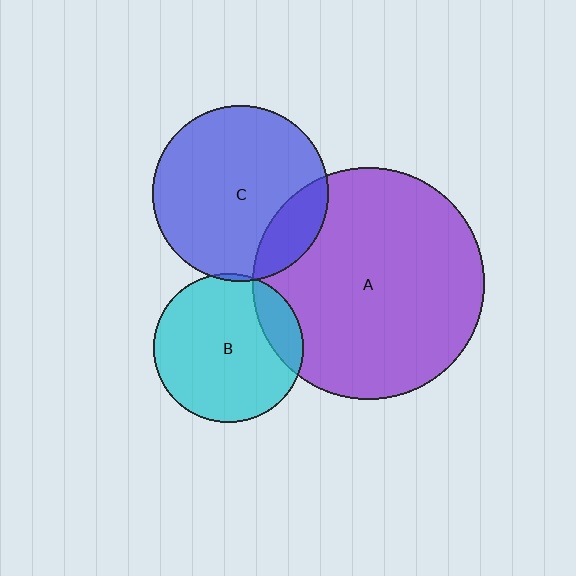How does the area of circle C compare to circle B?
Approximately 1.4 times.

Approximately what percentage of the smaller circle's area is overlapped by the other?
Approximately 20%.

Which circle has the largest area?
Circle A (purple).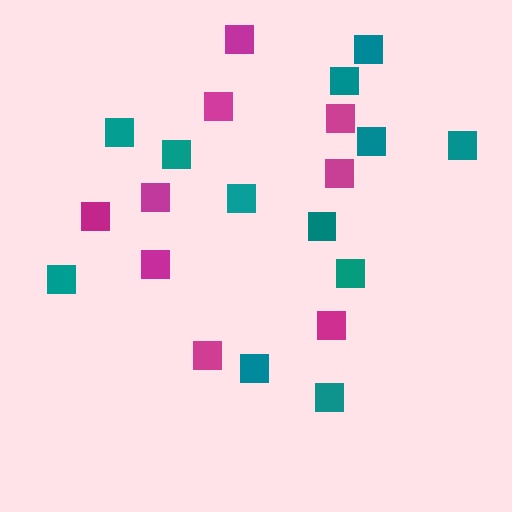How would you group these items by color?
There are 2 groups: one group of teal squares (12) and one group of magenta squares (9).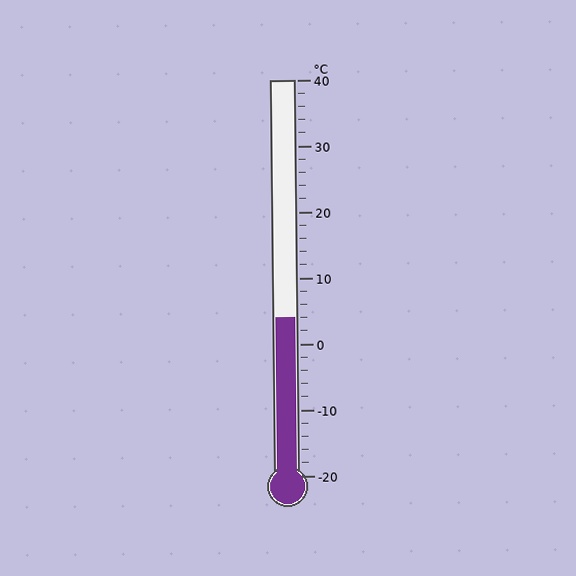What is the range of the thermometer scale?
The thermometer scale ranges from -20°C to 40°C.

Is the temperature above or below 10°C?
The temperature is below 10°C.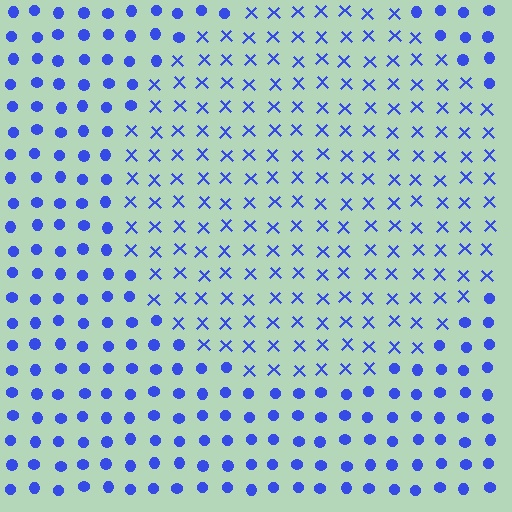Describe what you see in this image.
The image is filled with small blue elements arranged in a uniform grid. A circle-shaped region contains X marks, while the surrounding area contains circles. The boundary is defined purely by the change in element shape.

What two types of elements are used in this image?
The image uses X marks inside the circle region and circles outside it.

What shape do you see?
I see a circle.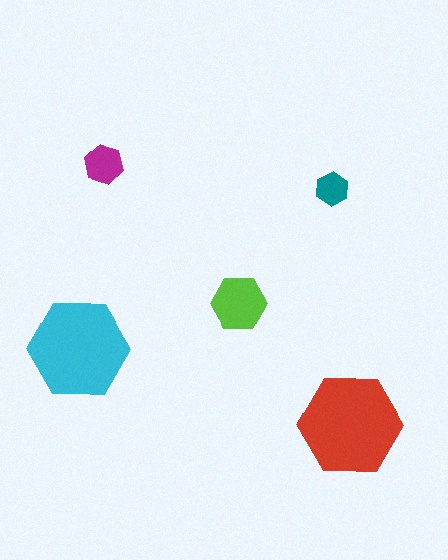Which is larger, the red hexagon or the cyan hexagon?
The red one.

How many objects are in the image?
There are 5 objects in the image.